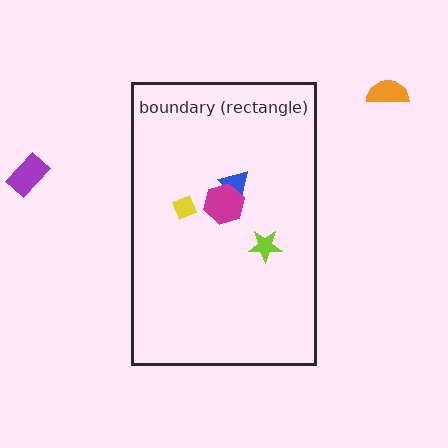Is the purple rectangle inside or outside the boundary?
Outside.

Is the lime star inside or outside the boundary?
Inside.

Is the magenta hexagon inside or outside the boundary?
Inside.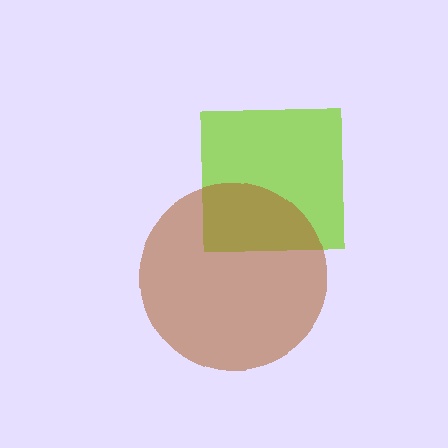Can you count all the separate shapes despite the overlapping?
Yes, there are 2 separate shapes.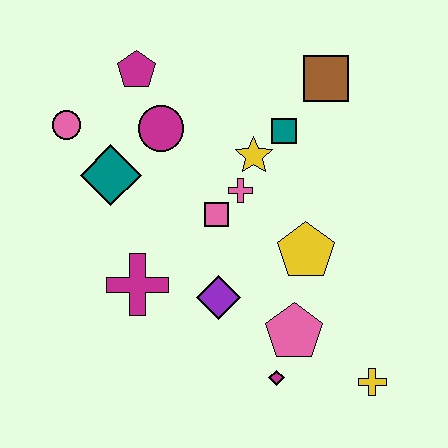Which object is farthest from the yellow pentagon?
The pink circle is farthest from the yellow pentagon.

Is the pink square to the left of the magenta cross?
No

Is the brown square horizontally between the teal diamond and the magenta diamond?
No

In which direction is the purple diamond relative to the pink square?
The purple diamond is below the pink square.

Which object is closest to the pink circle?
The teal diamond is closest to the pink circle.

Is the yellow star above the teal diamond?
Yes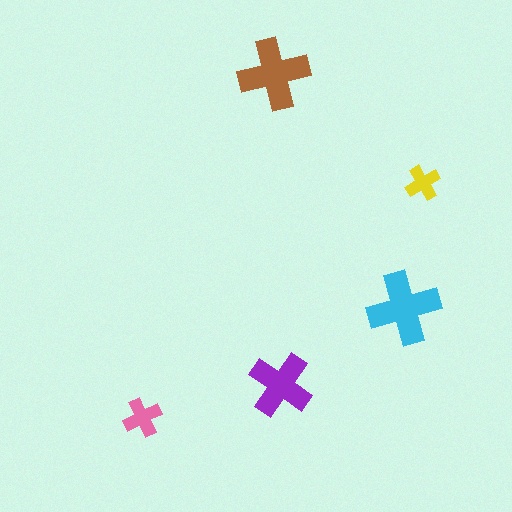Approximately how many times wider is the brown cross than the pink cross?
About 2 times wider.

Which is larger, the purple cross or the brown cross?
The brown one.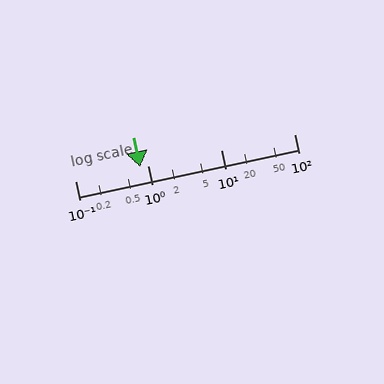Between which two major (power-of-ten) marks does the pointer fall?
The pointer is between 0.1 and 1.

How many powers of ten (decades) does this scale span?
The scale spans 3 decades, from 0.1 to 100.